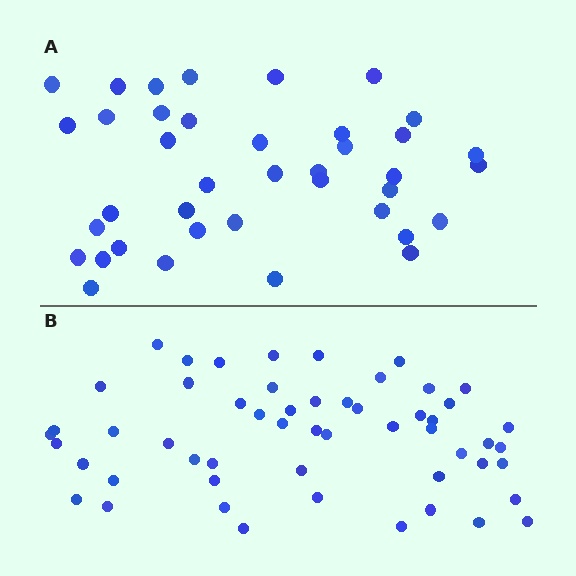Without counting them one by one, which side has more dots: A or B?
Region B (the bottom region) has more dots.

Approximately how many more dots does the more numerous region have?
Region B has approximately 15 more dots than region A.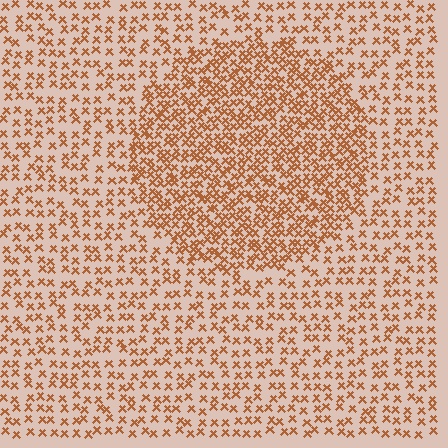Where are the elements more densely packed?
The elements are more densely packed inside the circle boundary.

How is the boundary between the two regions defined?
The boundary is defined by a change in element density (approximately 2.0x ratio). All elements are the same color, size, and shape.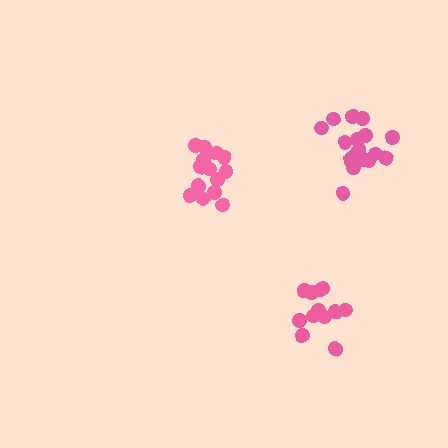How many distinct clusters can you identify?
There are 3 distinct clusters.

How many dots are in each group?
Group 1: 14 dots, Group 2: 12 dots, Group 3: 18 dots (44 total).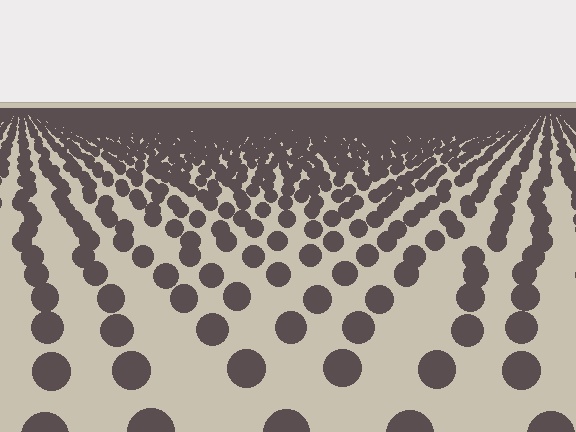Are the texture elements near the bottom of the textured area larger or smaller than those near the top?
Larger. Near the bottom, elements are closer to the viewer and appear at a bigger on-screen size.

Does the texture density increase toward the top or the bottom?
Density increases toward the top.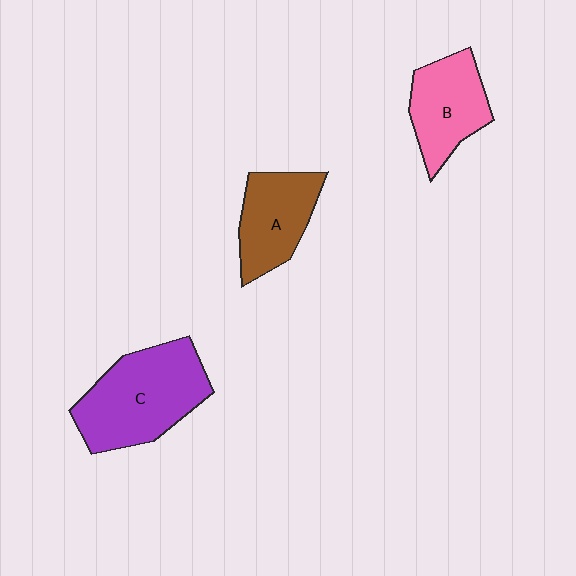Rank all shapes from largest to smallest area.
From largest to smallest: C (purple), B (pink), A (brown).